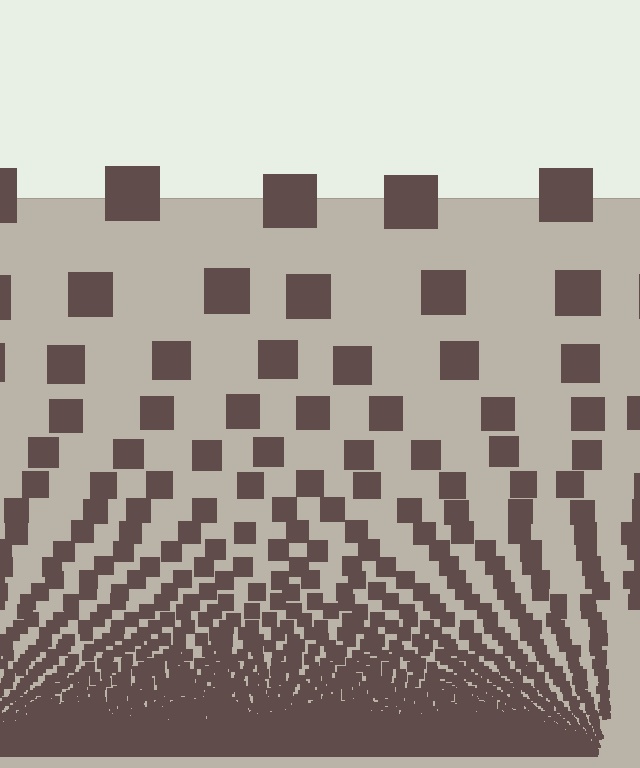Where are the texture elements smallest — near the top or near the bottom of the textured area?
Near the bottom.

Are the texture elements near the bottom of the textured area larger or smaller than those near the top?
Smaller. The gradient is inverted — elements near the bottom are smaller and denser.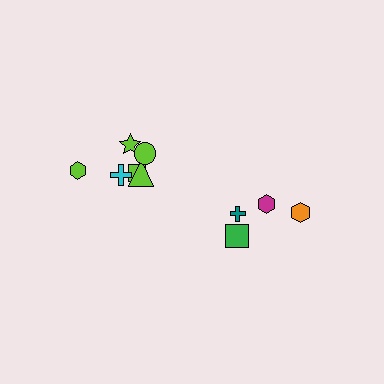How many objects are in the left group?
There are 6 objects.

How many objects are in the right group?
There are 4 objects.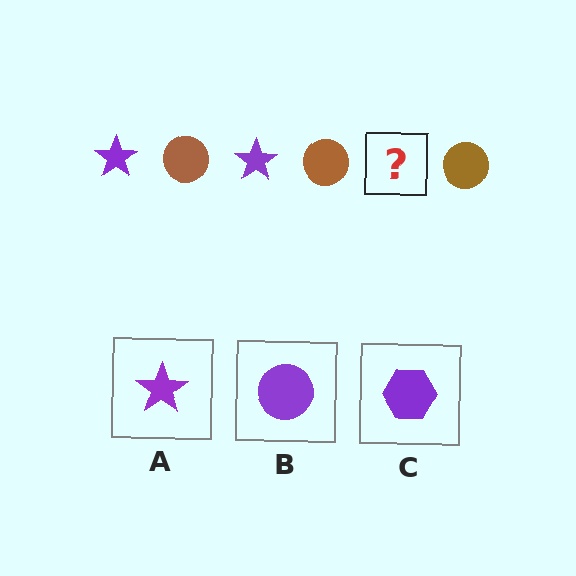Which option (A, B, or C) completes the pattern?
A.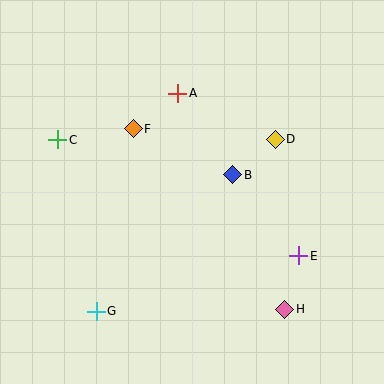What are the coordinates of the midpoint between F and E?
The midpoint between F and E is at (216, 192).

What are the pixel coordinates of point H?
Point H is at (285, 309).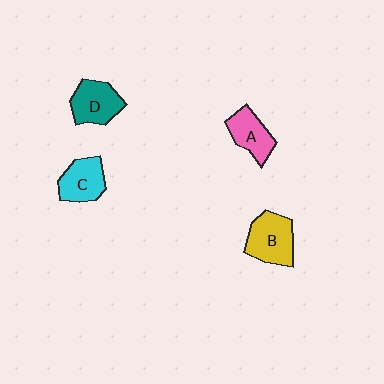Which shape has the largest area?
Shape B (yellow).